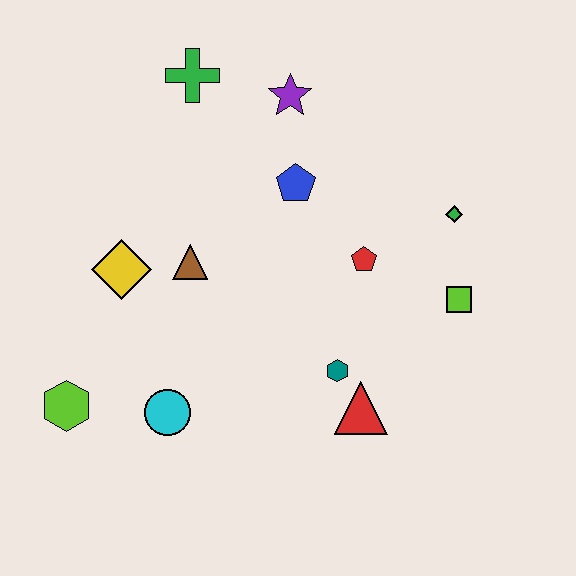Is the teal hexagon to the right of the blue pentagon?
Yes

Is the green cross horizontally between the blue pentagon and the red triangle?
No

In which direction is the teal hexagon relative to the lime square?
The teal hexagon is to the left of the lime square.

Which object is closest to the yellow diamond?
The brown triangle is closest to the yellow diamond.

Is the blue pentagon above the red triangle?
Yes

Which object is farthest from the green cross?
The red triangle is farthest from the green cross.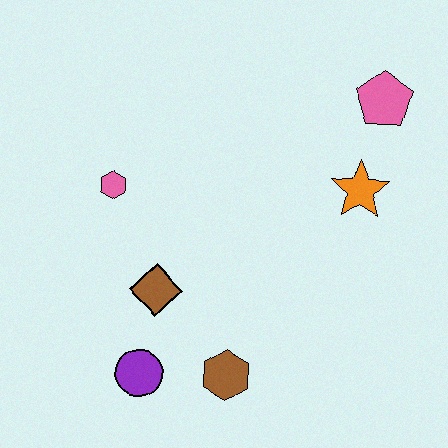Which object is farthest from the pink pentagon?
The purple circle is farthest from the pink pentagon.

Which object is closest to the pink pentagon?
The orange star is closest to the pink pentagon.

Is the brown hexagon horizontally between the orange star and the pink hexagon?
Yes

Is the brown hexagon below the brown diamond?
Yes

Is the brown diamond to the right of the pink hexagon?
Yes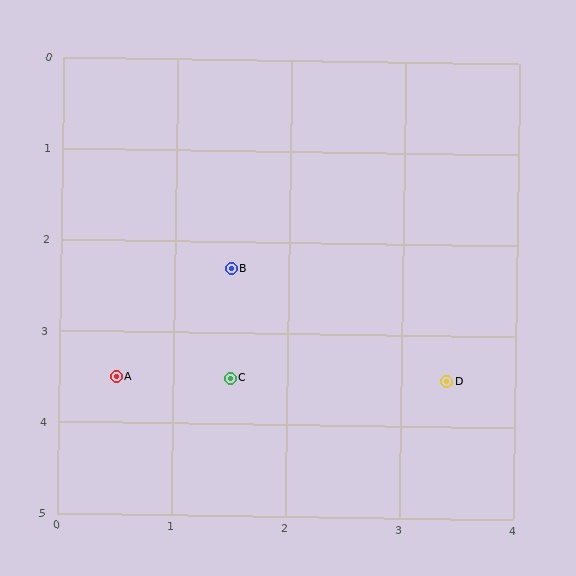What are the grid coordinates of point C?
Point C is at approximately (1.5, 3.5).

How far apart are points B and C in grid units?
Points B and C are about 1.2 grid units apart.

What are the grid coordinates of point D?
Point D is at approximately (3.4, 3.5).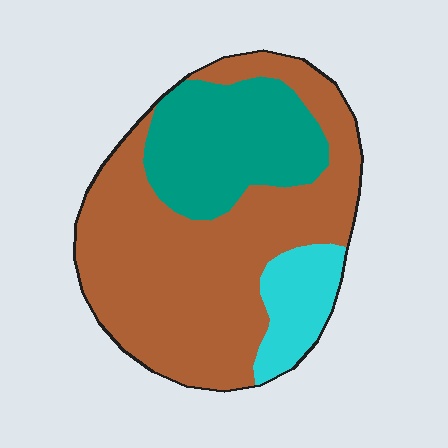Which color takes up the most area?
Brown, at roughly 60%.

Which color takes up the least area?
Cyan, at roughly 10%.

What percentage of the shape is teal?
Teal covers about 25% of the shape.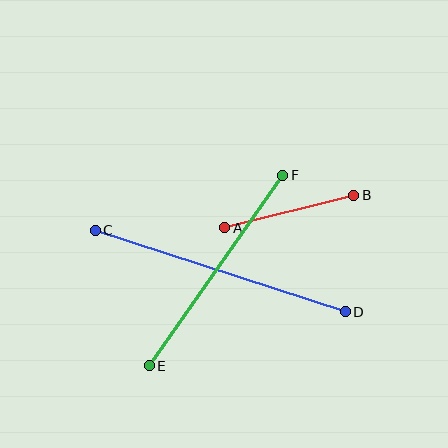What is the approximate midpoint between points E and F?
The midpoint is at approximately (216, 271) pixels.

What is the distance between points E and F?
The distance is approximately 233 pixels.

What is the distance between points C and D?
The distance is approximately 263 pixels.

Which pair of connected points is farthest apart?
Points C and D are farthest apart.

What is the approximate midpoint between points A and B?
The midpoint is at approximately (289, 212) pixels.